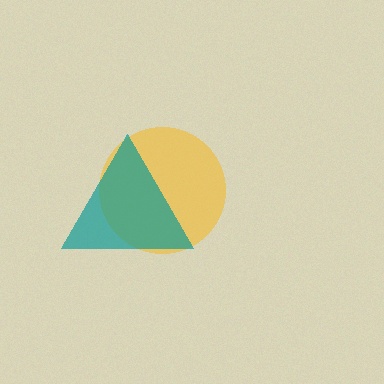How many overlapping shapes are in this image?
There are 2 overlapping shapes in the image.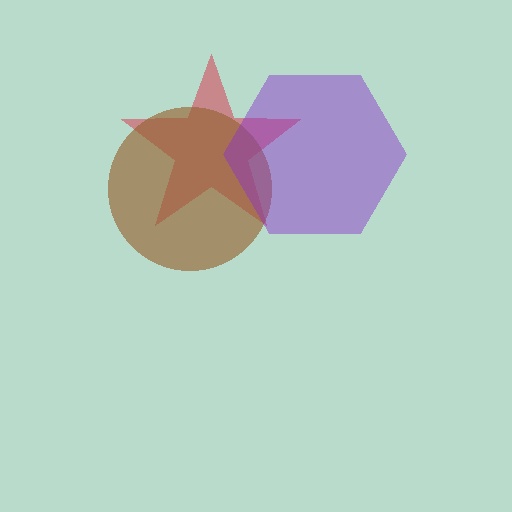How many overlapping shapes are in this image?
There are 3 overlapping shapes in the image.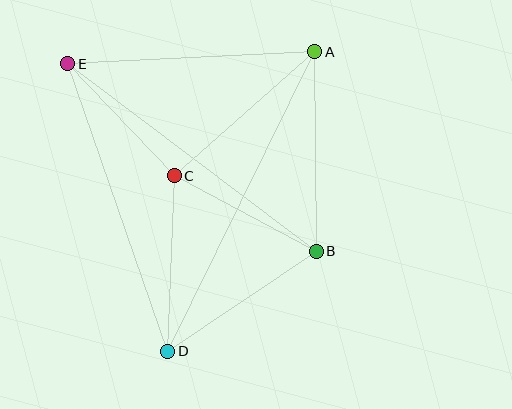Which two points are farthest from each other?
Points A and D are farthest from each other.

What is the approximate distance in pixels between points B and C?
The distance between B and C is approximately 161 pixels.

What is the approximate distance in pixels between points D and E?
The distance between D and E is approximately 304 pixels.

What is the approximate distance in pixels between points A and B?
The distance between A and B is approximately 200 pixels.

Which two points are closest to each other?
Points C and E are closest to each other.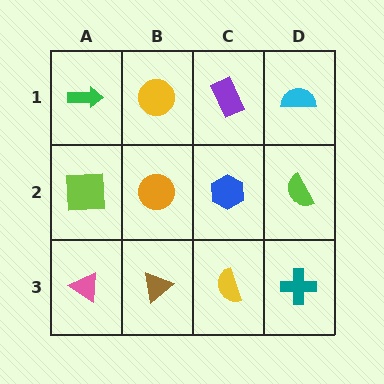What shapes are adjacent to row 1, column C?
A blue hexagon (row 2, column C), a yellow circle (row 1, column B), a cyan semicircle (row 1, column D).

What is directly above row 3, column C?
A blue hexagon.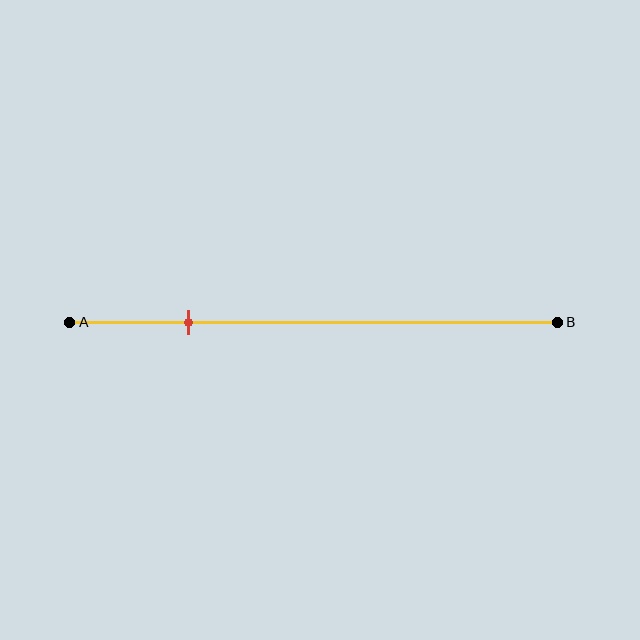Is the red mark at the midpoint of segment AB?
No, the mark is at about 25% from A, not at the 50% midpoint.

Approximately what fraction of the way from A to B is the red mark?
The red mark is approximately 25% of the way from A to B.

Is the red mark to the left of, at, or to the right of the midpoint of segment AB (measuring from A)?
The red mark is to the left of the midpoint of segment AB.